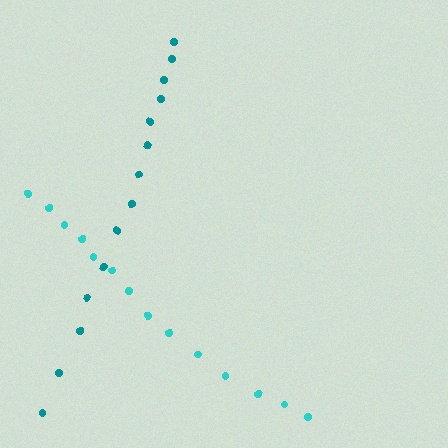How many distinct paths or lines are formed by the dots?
There are 2 distinct paths.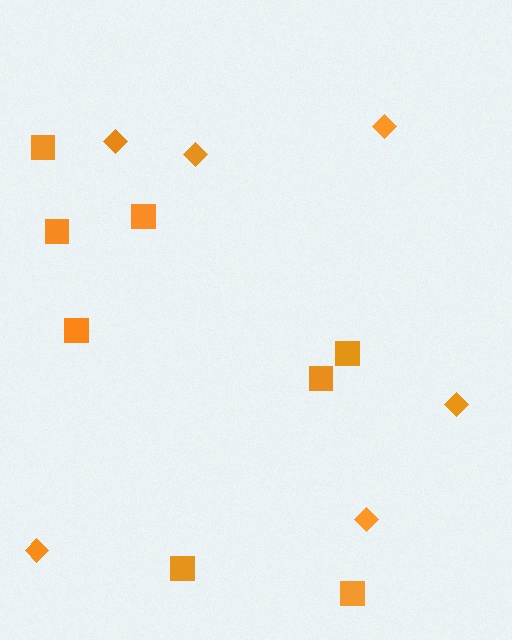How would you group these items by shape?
There are 2 groups: one group of squares (8) and one group of diamonds (6).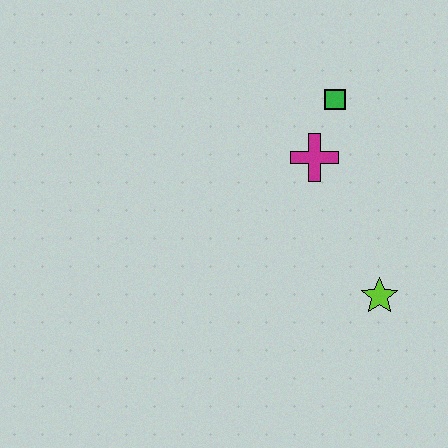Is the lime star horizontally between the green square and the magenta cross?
No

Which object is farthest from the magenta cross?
The lime star is farthest from the magenta cross.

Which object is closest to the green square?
The magenta cross is closest to the green square.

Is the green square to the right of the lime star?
No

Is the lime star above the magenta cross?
No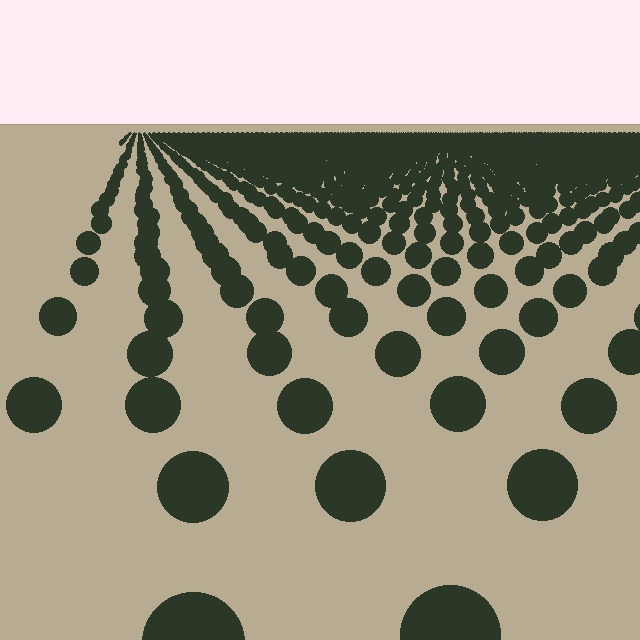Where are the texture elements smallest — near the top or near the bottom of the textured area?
Near the top.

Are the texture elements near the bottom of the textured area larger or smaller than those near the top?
Larger. Near the bottom, elements are closer to the viewer and appear at a bigger on-screen size.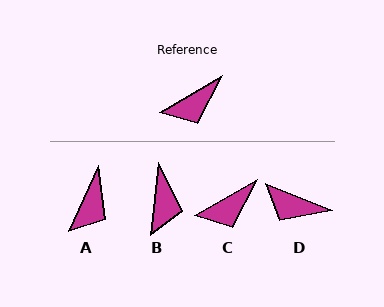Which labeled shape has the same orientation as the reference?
C.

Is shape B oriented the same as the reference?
No, it is off by about 54 degrees.